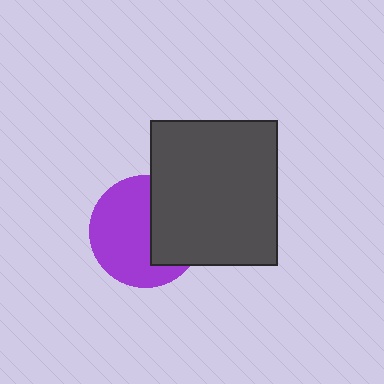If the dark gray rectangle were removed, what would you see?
You would see the complete purple circle.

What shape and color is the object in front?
The object in front is a dark gray rectangle.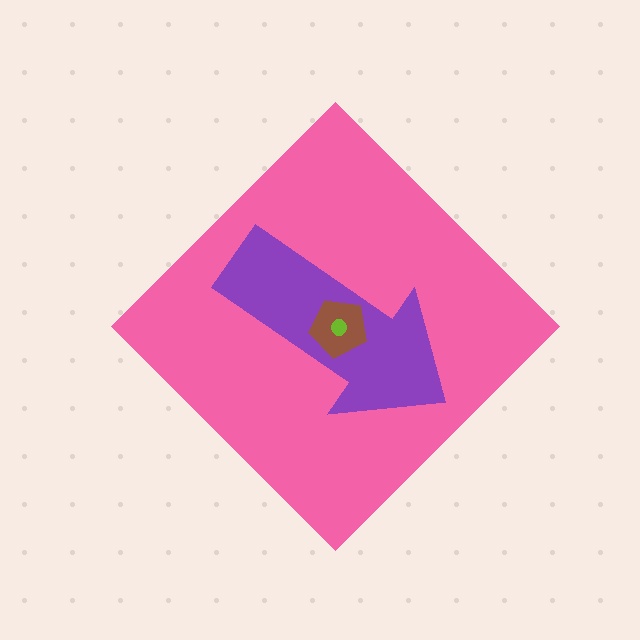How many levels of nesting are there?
4.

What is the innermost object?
The lime circle.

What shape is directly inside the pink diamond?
The purple arrow.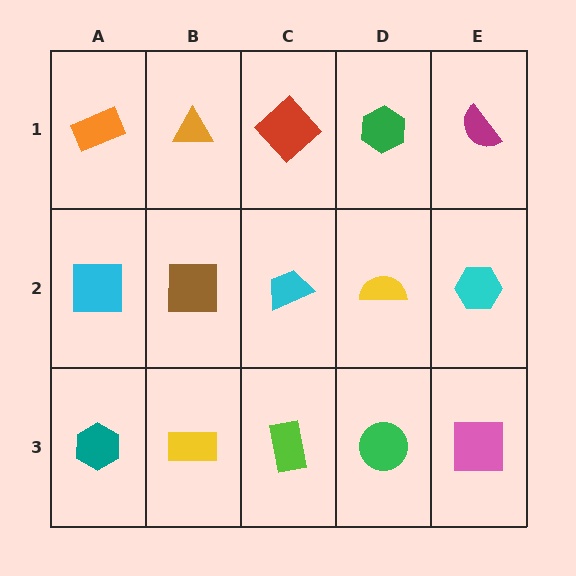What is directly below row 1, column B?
A brown square.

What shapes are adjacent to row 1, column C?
A cyan trapezoid (row 2, column C), an orange triangle (row 1, column B), a green hexagon (row 1, column D).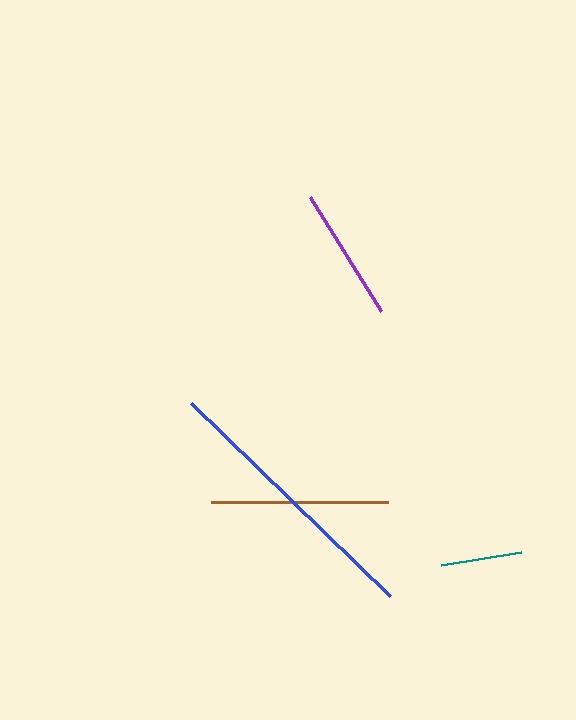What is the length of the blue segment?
The blue segment is approximately 278 pixels long.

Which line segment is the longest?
The blue line is the longest at approximately 278 pixels.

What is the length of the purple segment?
The purple segment is approximately 135 pixels long.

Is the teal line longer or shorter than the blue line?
The blue line is longer than the teal line.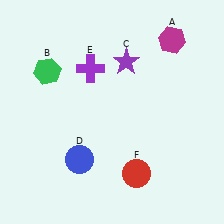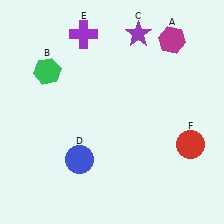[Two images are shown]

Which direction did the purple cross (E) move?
The purple cross (E) moved up.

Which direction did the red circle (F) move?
The red circle (F) moved right.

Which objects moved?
The objects that moved are: the purple star (C), the purple cross (E), the red circle (F).